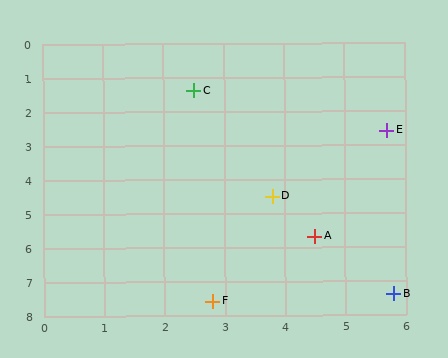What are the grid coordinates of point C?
Point C is at approximately (2.5, 1.4).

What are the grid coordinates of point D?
Point D is at approximately (3.8, 4.5).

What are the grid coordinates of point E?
Point E is at approximately (5.7, 2.6).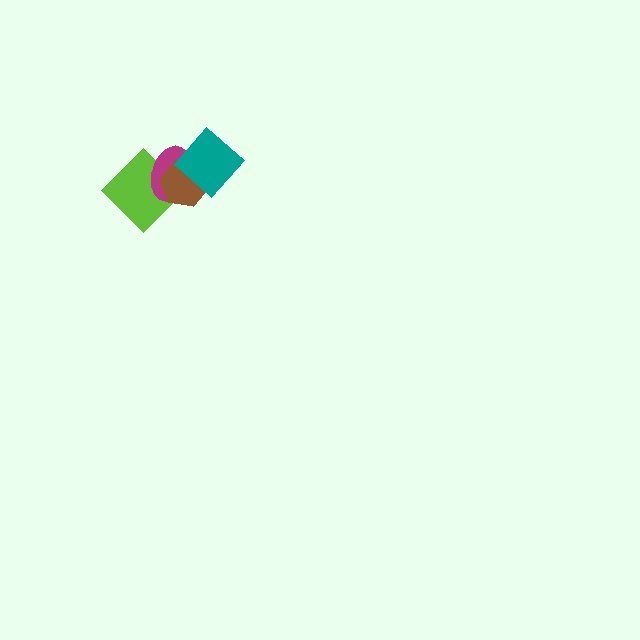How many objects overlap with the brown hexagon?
3 objects overlap with the brown hexagon.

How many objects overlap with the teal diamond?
2 objects overlap with the teal diamond.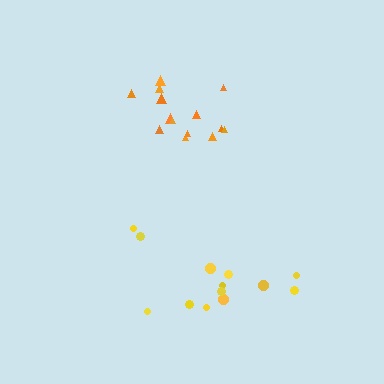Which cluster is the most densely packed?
Orange.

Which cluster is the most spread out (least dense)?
Yellow.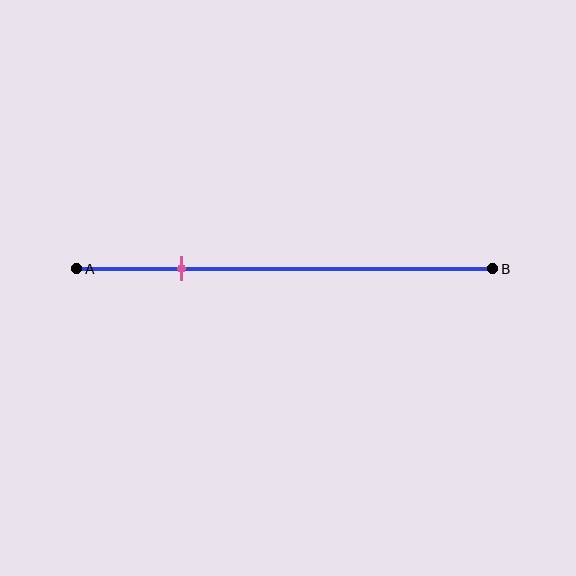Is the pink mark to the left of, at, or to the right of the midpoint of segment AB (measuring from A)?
The pink mark is to the left of the midpoint of segment AB.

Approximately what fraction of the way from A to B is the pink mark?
The pink mark is approximately 25% of the way from A to B.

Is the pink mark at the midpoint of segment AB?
No, the mark is at about 25% from A, not at the 50% midpoint.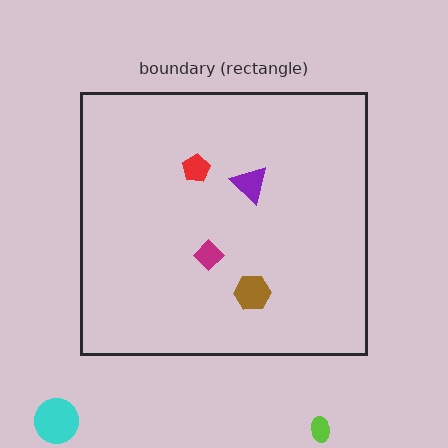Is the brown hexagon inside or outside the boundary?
Inside.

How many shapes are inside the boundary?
4 inside, 2 outside.